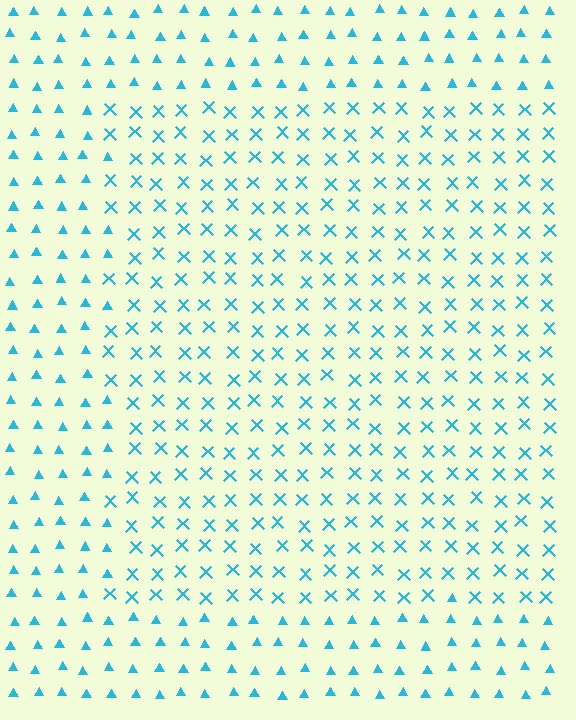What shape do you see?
I see a rectangle.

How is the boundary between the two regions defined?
The boundary is defined by a change in element shape: X marks inside vs. triangles outside. All elements share the same color and spacing.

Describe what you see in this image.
The image is filled with small cyan elements arranged in a uniform grid. A rectangle-shaped region contains X marks, while the surrounding area contains triangles. The boundary is defined purely by the change in element shape.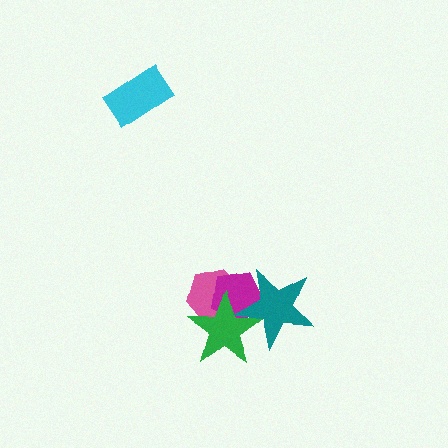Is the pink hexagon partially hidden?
Yes, it is partially covered by another shape.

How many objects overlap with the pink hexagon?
3 objects overlap with the pink hexagon.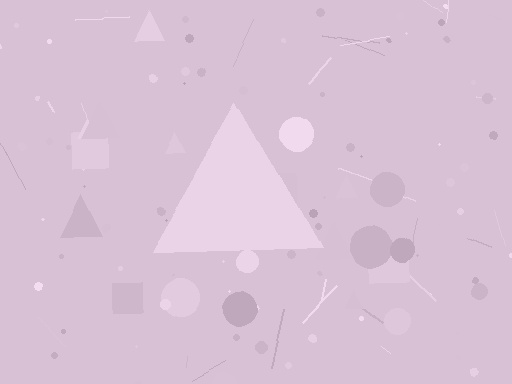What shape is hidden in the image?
A triangle is hidden in the image.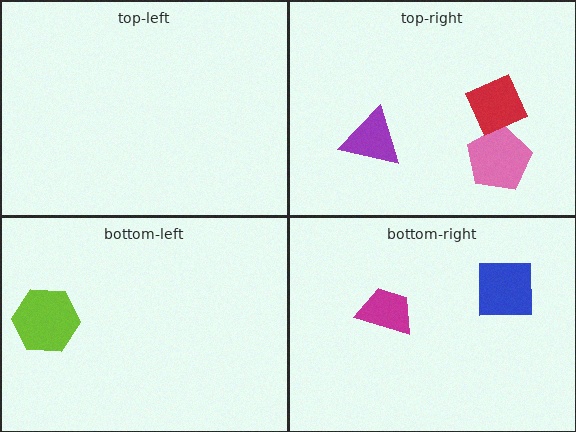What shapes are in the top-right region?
The purple triangle, the pink pentagon, the red square.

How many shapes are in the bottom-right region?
2.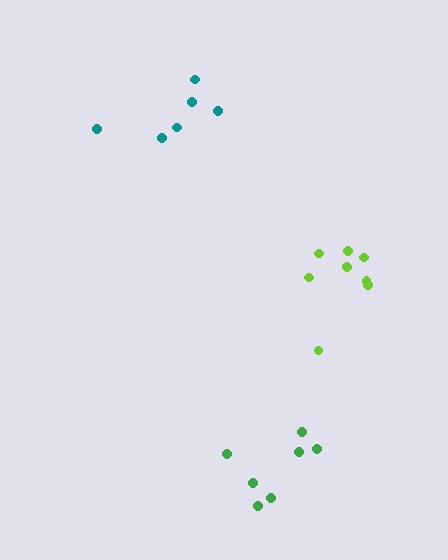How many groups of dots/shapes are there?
There are 3 groups.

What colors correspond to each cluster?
The clusters are colored: teal, lime, green.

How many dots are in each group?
Group 1: 6 dots, Group 2: 8 dots, Group 3: 7 dots (21 total).